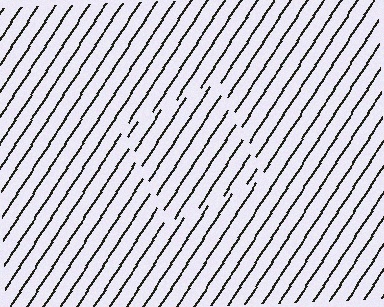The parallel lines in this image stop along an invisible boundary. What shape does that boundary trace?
An illusory square. The interior of the shape contains the same grating, shifted by half a period — the contour is defined by the phase discontinuity where line-ends from the inner and outer gratings abut.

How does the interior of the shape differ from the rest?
The interior of the shape contains the same grating, shifted by half a period — the contour is defined by the phase discontinuity where line-ends from the inner and outer gratings abut.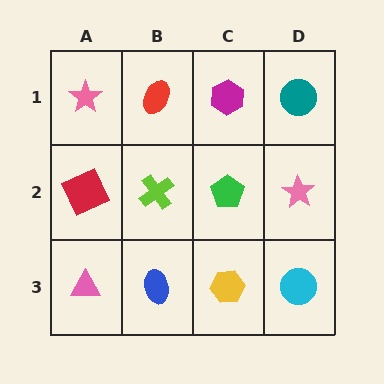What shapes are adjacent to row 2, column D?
A teal circle (row 1, column D), a cyan circle (row 3, column D), a green pentagon (row 2, column C).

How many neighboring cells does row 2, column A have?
3.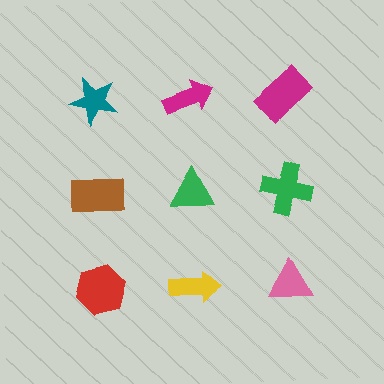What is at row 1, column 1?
A teal star.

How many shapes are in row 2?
3 shapes.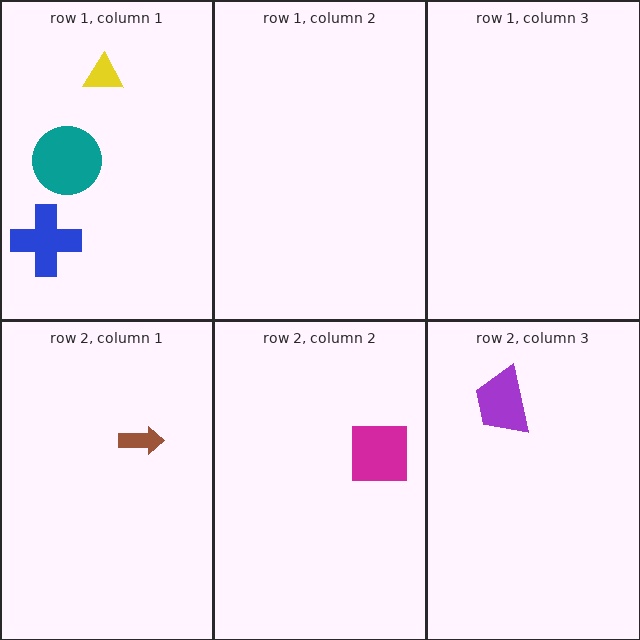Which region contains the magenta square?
The row 2, column 2 region.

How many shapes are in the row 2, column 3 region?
1.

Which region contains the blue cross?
The row 1, column 1 region.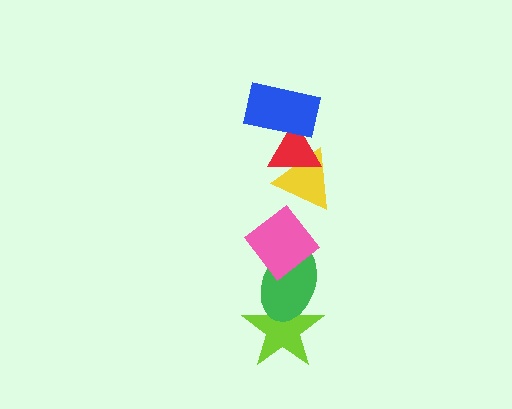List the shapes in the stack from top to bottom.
From top to bottom: the blue rectangle, the red triangle, the yellow triangle, the pink diamond, the green ellipse, the lime star.